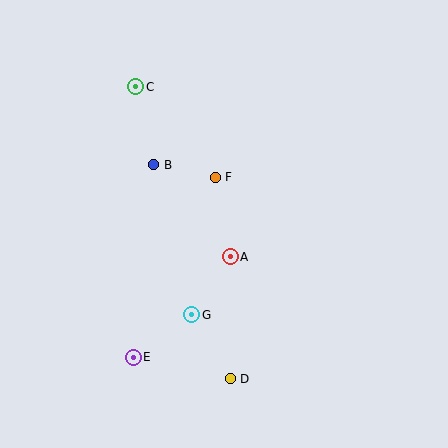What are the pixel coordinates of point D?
Point D is at (230, 379).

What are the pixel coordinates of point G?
Point G is at (191, 315).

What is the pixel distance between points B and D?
The distance between B and D is 227 pixels.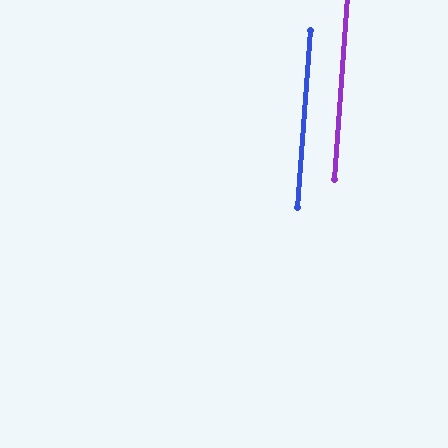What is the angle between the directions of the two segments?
Approximately 0 degrees.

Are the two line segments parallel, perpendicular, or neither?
Parallel — their directions differ by only 0.0°.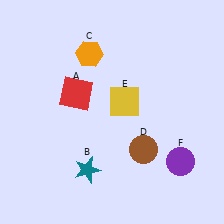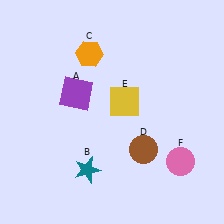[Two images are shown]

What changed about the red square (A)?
In Image 1, A is red. In Image 2, it changed to purple.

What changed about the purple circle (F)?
In Image 1, F is purple. In Image 2, it changed to pink.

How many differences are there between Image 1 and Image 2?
There are 2 differences between the two images.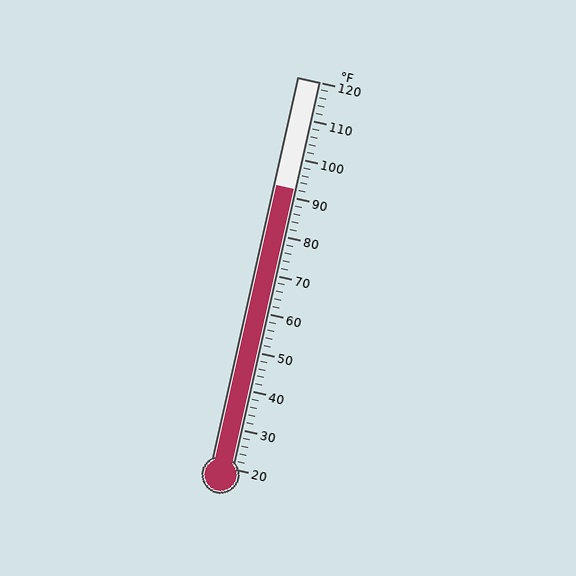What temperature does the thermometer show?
The thermometer shows approximately 92°F.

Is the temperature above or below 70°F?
The temperature is above 70°F.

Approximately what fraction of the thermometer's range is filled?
The thermometer is filled to approximately 70% of its range.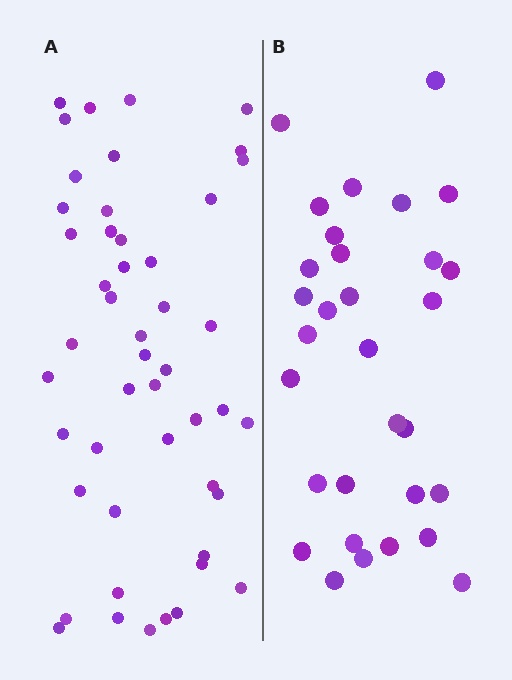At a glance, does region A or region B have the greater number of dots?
Region A (the left region) has more dots.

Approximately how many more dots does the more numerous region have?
Region A has approximately 15 more dots than region B.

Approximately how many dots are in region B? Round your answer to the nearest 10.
About 30 dots. (The exact count is 31, which rounds to 30.)